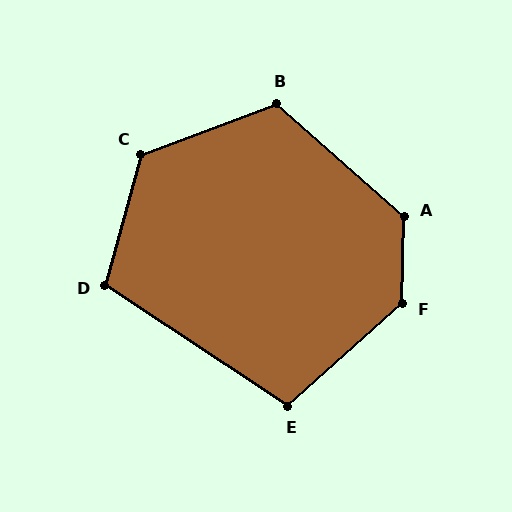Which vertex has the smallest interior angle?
E, at approximately 104 degrees.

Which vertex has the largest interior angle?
F, at approximately 133 degrees.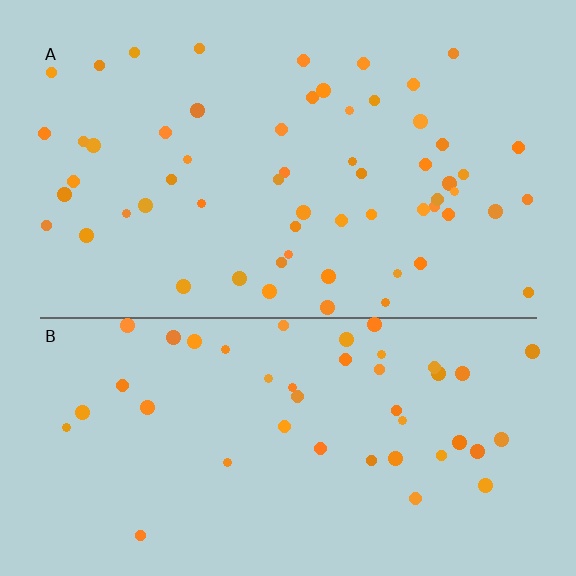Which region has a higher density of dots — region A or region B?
A (the top).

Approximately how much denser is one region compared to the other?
Approximately 1.3× — region A over region B.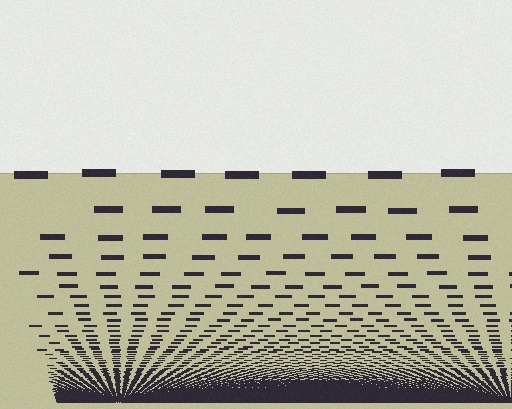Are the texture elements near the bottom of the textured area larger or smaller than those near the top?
Smaller. The gradient is inverted — elements near the bottom are smaller and denser.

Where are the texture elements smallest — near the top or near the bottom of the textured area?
Near the bottom.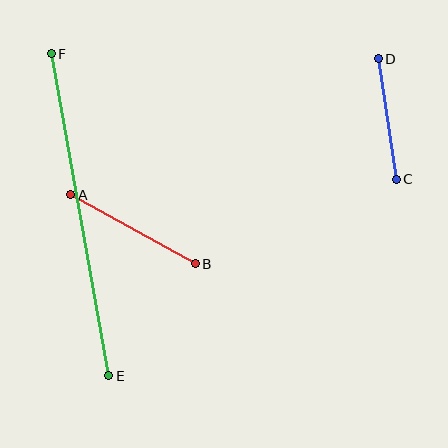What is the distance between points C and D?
The distance is approximately 122 pixels.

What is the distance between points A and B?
The distance is approximately 142 pixels.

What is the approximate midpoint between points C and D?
The midpoint is at approximately (387, 119) pixels.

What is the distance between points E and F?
The distance is approximately 327 pixels.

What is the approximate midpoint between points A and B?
The midpoint is at approximately (133, 229) pixels.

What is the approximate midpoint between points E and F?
The midpoint is at approximately (80, 215) pixels.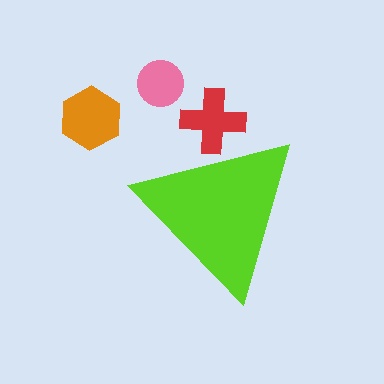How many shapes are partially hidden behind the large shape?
1 shape is partially hidden.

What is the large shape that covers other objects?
A lime triangle.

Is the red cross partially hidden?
Yes, the red cross is partially hidden behind the lime triangle.